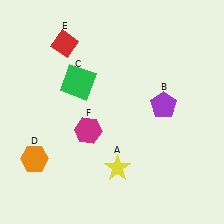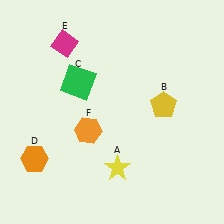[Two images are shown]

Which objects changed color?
B changed from purple to yellow. E changed from red to magenta. F changed from magenta to orange.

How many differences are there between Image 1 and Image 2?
There are 3 differences between the two images.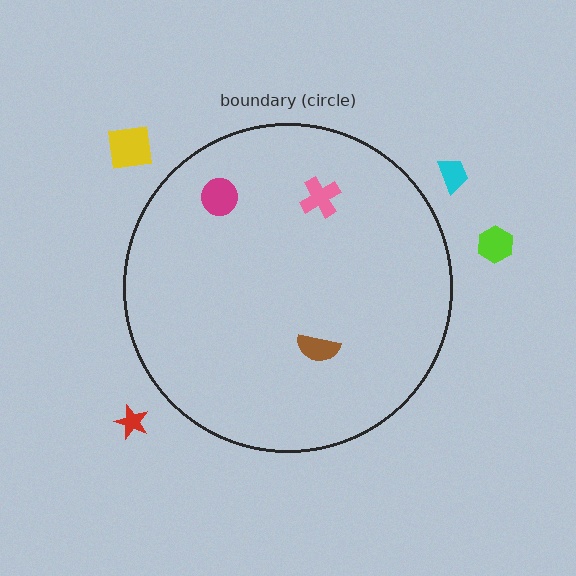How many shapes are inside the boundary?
3 inside, 4 outside.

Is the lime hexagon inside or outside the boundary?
Outside.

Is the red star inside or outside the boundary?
Outside.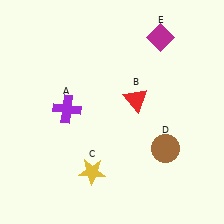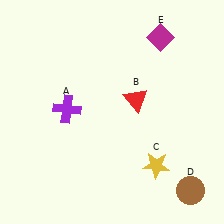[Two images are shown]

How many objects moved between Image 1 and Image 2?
2 objects moved between the two images.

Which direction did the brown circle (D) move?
The brown circle (D) moved down.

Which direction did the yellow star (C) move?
The yellow star (C) moved right.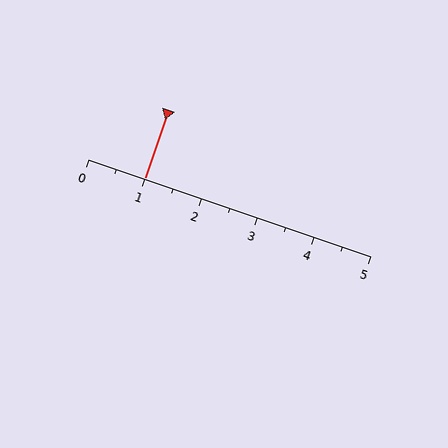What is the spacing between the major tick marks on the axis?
The major ticks are spaced 1 apart.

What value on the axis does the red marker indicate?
The marker indicates approximately 1.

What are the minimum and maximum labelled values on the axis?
The axis runs from 0 to 5.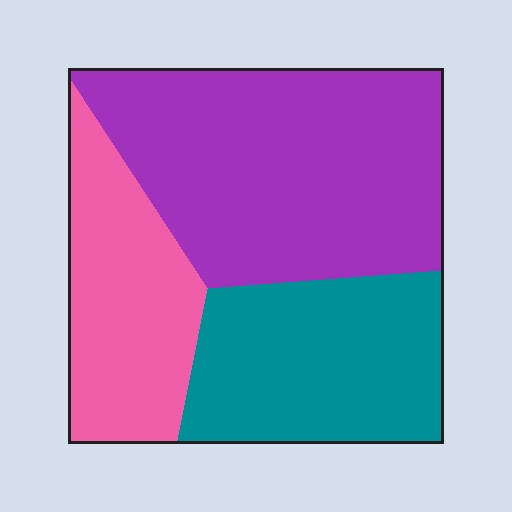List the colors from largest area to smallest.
From largest to smallest: purple, teal, pink.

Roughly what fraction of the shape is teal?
Teal covers about 30% of the shape.